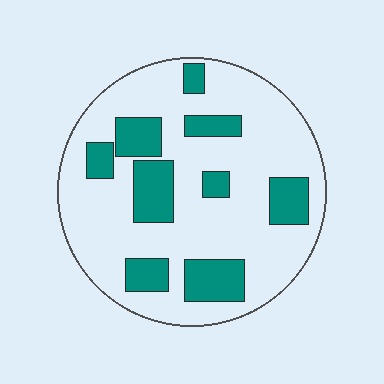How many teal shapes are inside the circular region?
9.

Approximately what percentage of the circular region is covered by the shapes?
Approximately 25%.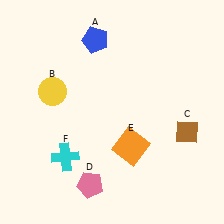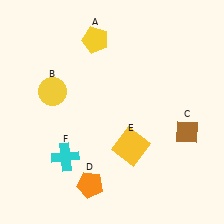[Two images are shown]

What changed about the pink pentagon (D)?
In Image 1, D is pink. In Image 2, it changed to orange.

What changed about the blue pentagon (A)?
In Image 1, A is blue. In Image 2, it changed to yellow.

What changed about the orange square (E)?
In Image 1, E is orange. In Image 2, it changed to yellow.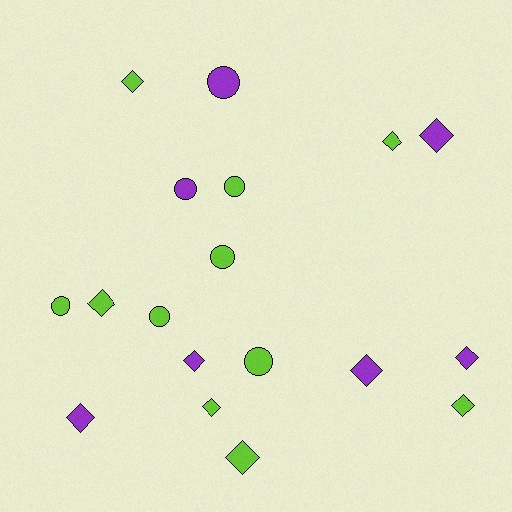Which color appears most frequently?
Lime, with 11 objects.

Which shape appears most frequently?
Diamond, with 11 objects.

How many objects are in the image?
There are 18 objects.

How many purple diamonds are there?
There are 5 purple diamonds.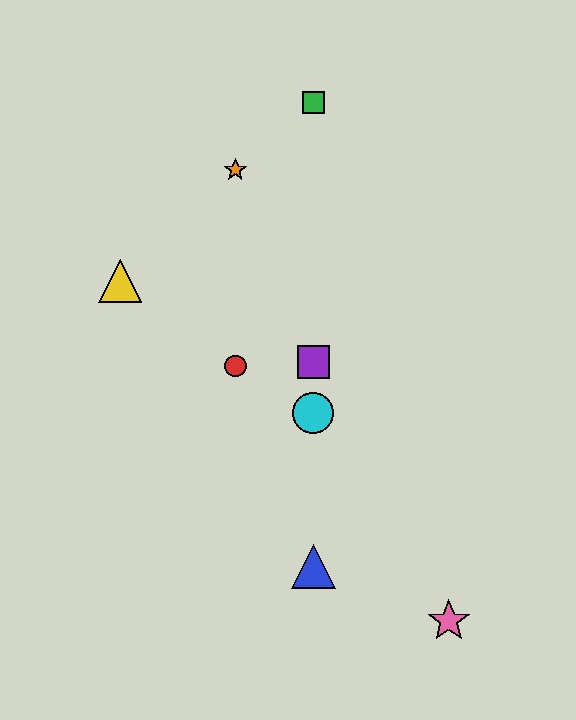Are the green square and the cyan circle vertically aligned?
Yes, both are at x≈313.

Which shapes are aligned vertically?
The blue triangle, the green square, the purple square, the cyan circle are aligned vertically.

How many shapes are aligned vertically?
4 shapes (the blue triangle, the green square, the purple square, the cyan circle) are aligned vertically.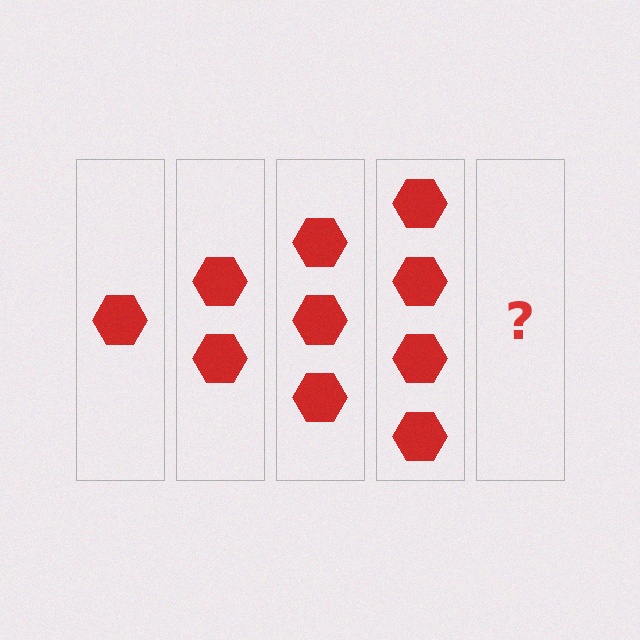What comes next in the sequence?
The next element should be 5 hexagons.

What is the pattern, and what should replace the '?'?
The pattern is that each step adds one more hexagon. The '?' should be 5 hexagons.